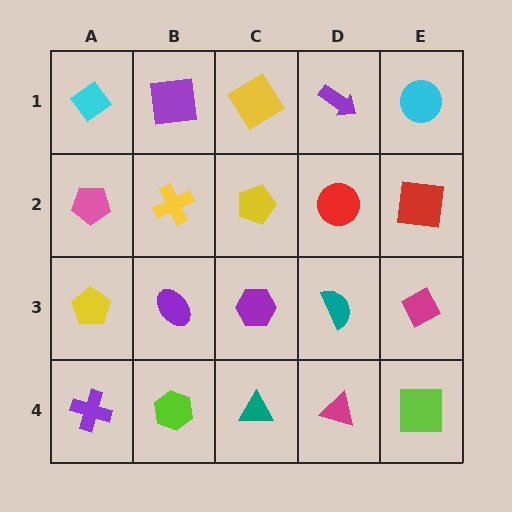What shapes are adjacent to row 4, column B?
A purple ellipse (row 3, column B), a purple cross (row 4, column A), a teal triangle (row 4, column C).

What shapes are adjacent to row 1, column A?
A pink pentagon (row 2, column A), a purple square (row 1, column B).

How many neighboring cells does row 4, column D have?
3.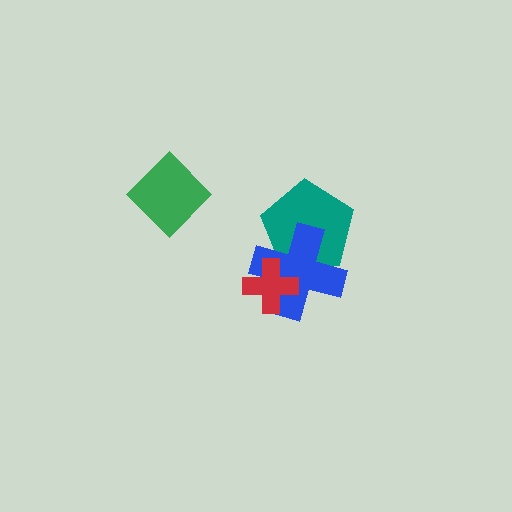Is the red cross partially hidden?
No, no other shape covers it.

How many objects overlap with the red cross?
2 objects overlap with the red cross.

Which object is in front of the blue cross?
The red cross is in front of the blue cross.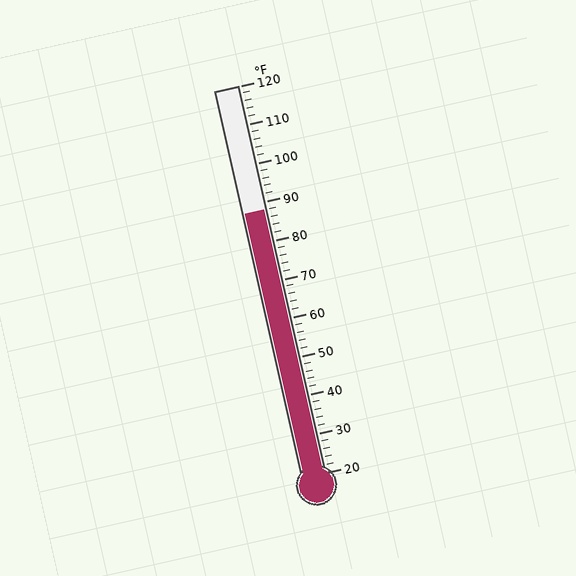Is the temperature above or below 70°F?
The temperature is above 70°F.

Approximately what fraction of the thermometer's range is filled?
The thermometer is filled to approximately 70% of its range.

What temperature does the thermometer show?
The thermometer shows approximately 88°F.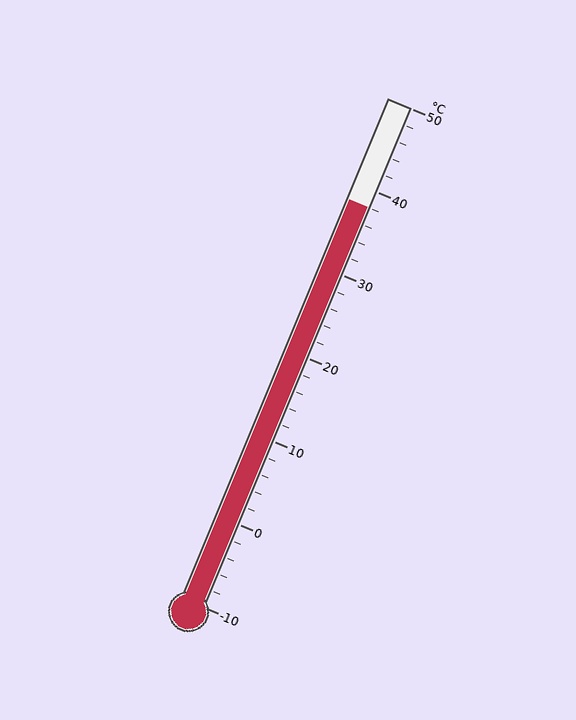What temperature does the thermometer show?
The thermometer shows approximately 38°C.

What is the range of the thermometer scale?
The thermometer scale ranges from -10°C to 50°C.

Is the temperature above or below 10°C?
The temperature is above 10°C.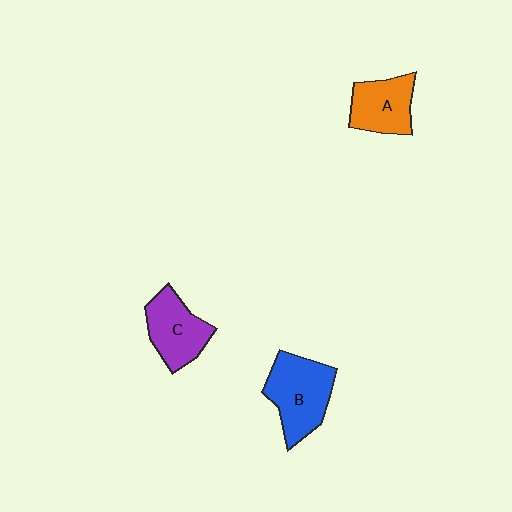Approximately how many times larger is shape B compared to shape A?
Approximately 1.3 times.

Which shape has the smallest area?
Shape A (orange).